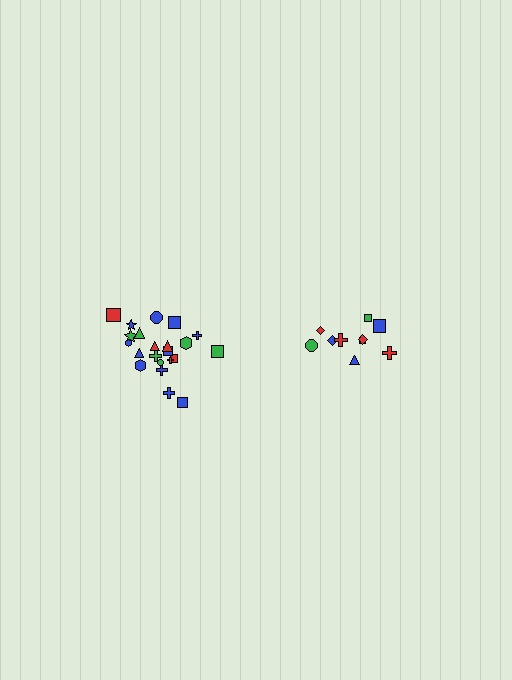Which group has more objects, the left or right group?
The left group.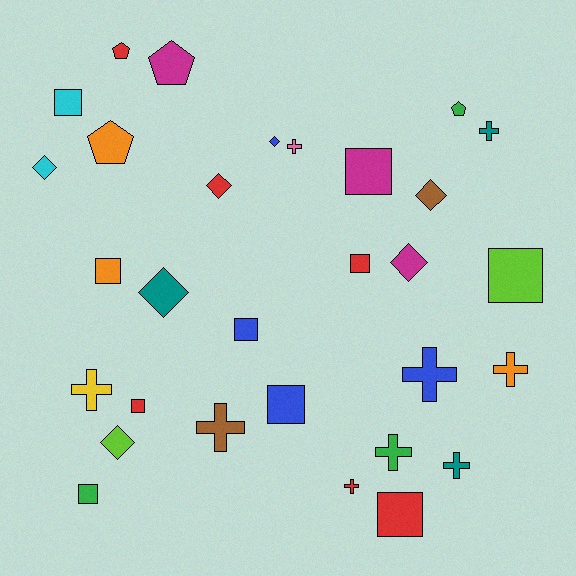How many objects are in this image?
There are 30 objects.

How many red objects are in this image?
There are 6 red objects.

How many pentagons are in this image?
There are 4 pentagons.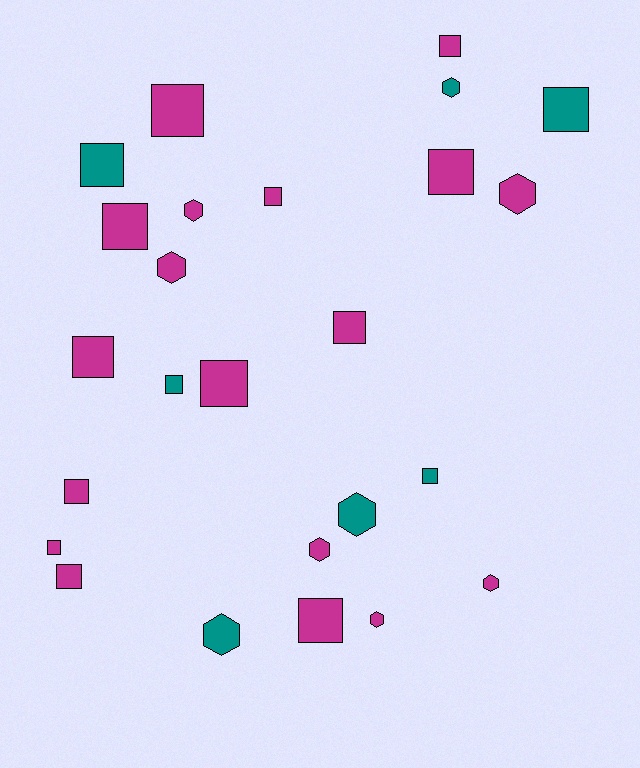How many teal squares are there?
There are 4 teal squares.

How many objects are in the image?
There are 25 objects.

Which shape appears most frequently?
Square, with 16 objects.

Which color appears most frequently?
Magenta, with 18 objects.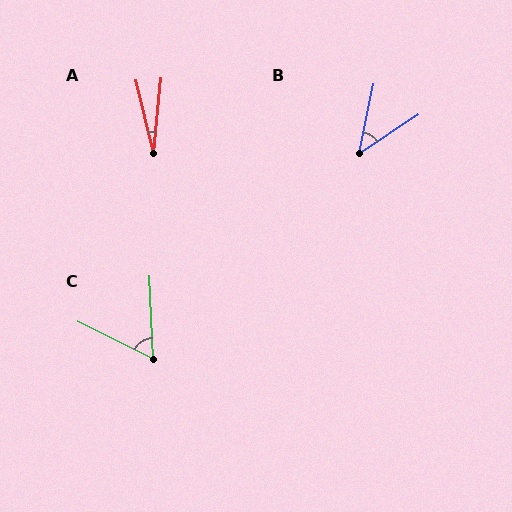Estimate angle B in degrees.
Approximately 45 degrees.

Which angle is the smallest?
A, at approximately 20 degrees.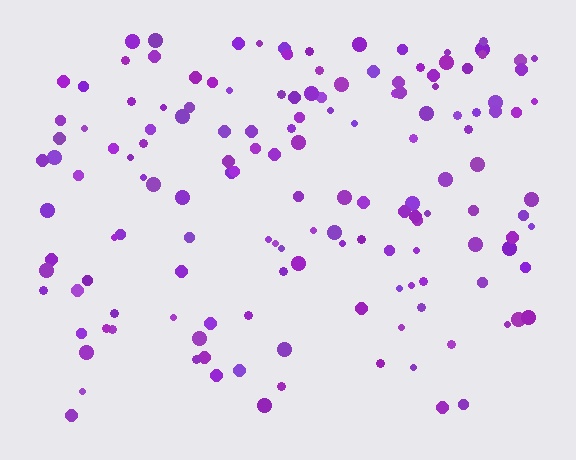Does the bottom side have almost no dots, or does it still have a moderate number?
Still a moderate number, just noticeably fewer than the top.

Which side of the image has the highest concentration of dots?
The top.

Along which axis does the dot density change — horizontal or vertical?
Vertical.